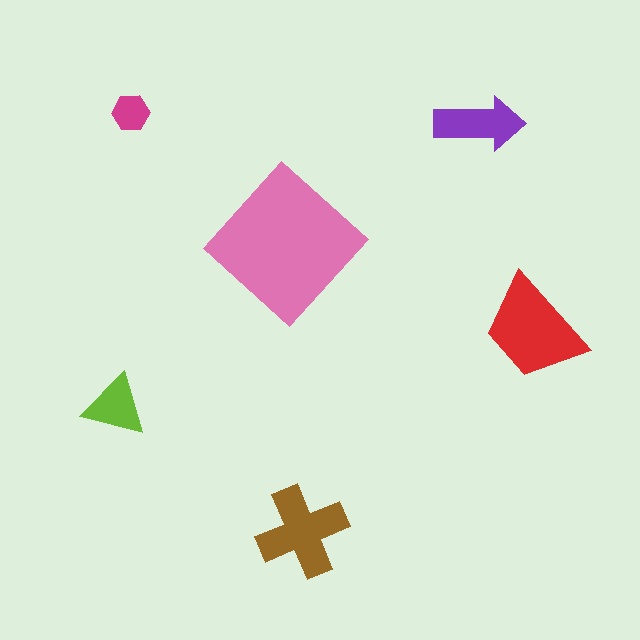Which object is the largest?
The pink diamond.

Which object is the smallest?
The magenta hexagon.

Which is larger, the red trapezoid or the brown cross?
The red trapezoid.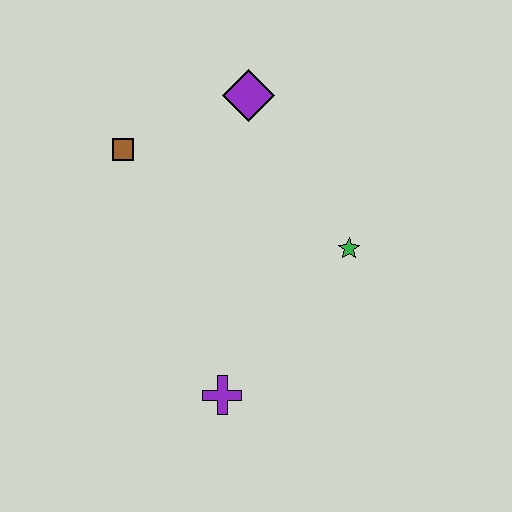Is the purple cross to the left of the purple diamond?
Yes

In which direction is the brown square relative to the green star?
The brown square is to the left of the green star.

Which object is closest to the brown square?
The purple diamond is closest to the brown square.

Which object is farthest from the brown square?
The purple cross is farthest from the brown square.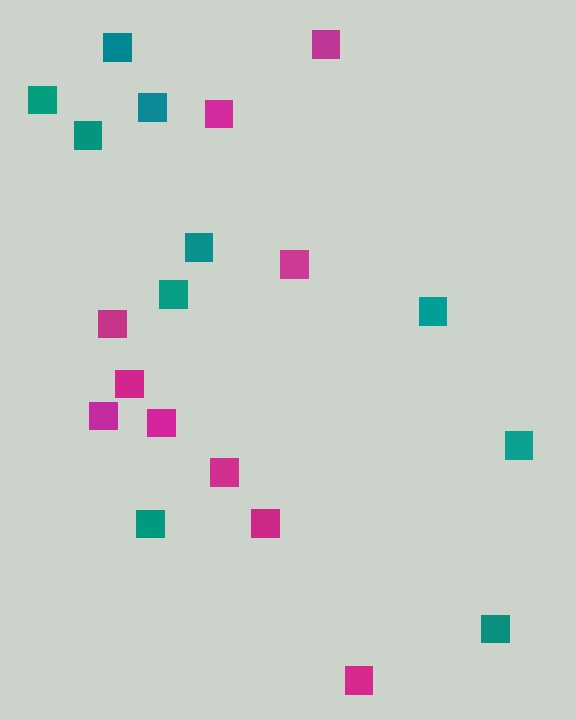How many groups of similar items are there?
There are 2 groups: one group of teal squares (10) and one group of magenta squares (10).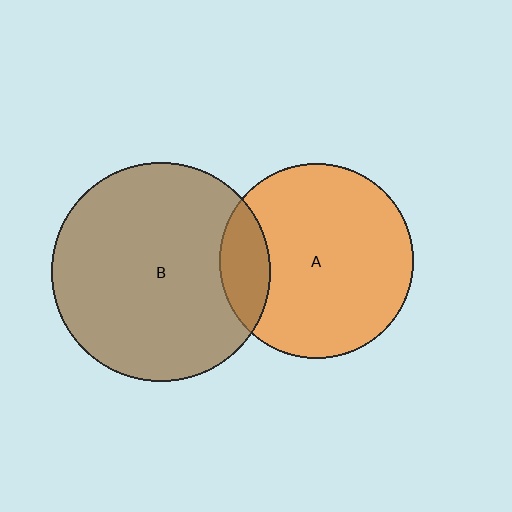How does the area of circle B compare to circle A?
Approximately 1.3 times.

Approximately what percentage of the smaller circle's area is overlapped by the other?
Approximately 15%.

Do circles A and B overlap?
Yes.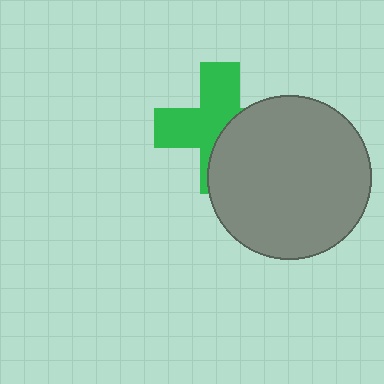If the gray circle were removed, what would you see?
You would see the complete green cross.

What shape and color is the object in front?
The object in front is a gray circle.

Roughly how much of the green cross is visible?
About half of it is visible (roughly 57%).